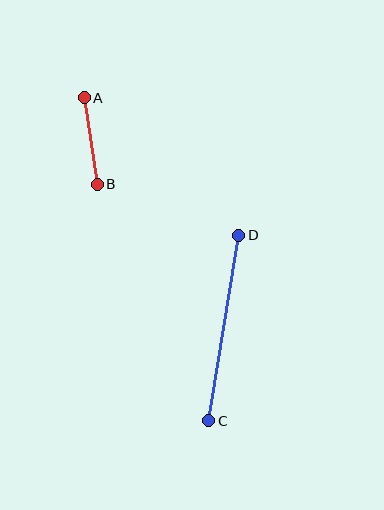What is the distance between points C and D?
The distance is approximately 188 pixels.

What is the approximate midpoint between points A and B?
The midpoint is at approximately (91, 141) pixels.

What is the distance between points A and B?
The distance is approximately 88 pixels.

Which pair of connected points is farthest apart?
Points C and D are farthest apart.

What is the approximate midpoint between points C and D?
The midpoint is at approximately (224, 328) pixels.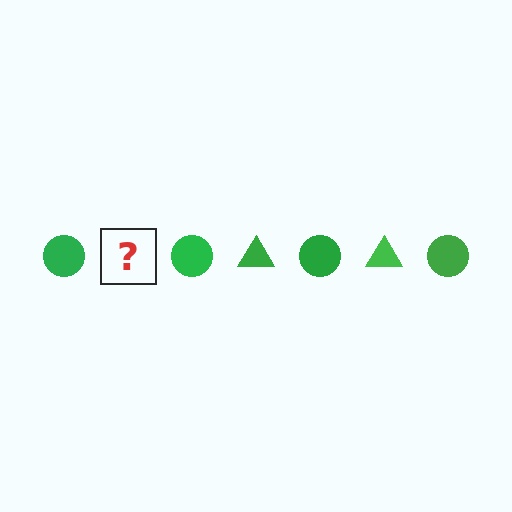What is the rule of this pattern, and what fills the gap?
The rule is that the pattern cycles through circle, triangle shapes in green. The gap should be filled with a green triangle.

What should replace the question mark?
The question mark should be replaced with a green triangle.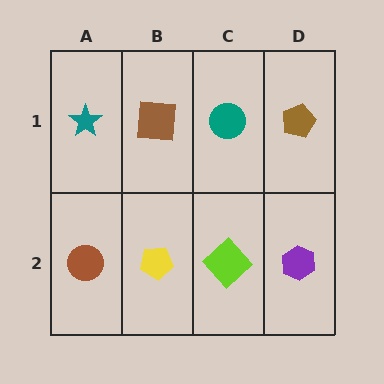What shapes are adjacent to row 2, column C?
A teal circle (row 1, column C), a yellow pentagon (row 2, column B), a purple hexagon (row 2, column D).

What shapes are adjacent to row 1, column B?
A yellow pentagon (row 2, column B), a teal star (row 1, column A), a teal circle (row 1, column C).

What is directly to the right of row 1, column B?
A teal circle.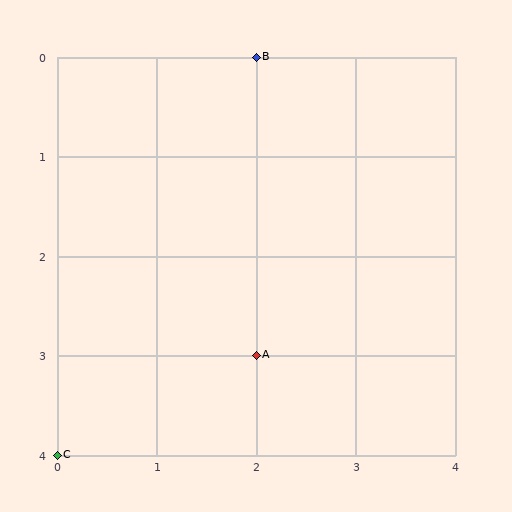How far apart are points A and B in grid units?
Points A and B are 3 rows apart.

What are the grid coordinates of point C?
Point C is at grid coordinates (0, 4).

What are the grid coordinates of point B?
Point B is at grid coordinates (2, 0).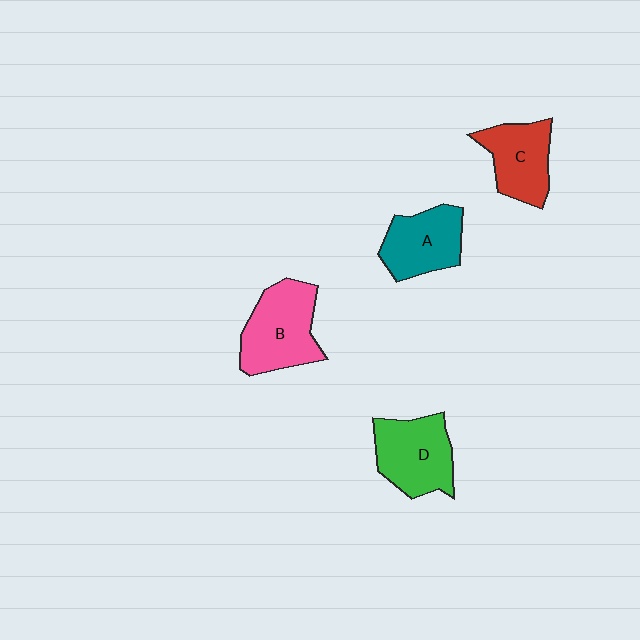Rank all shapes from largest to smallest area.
From largest to smallest: B (pink), D (green), A (teal), C (red).